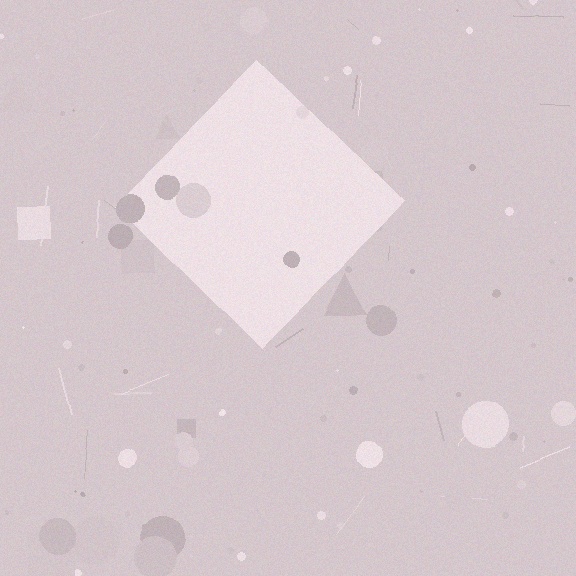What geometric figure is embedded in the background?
A diamond is embedded in the background.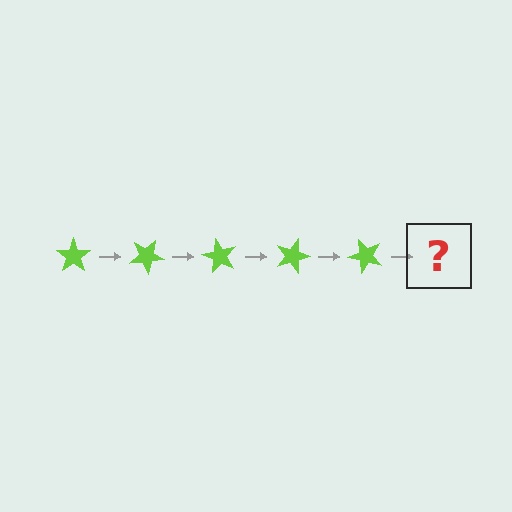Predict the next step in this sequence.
The next step is a lime star rotated 150 degrees.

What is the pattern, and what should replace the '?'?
The pattern is that the star rotates 30 degrees each step. The '?' should be a lime star rotated 150 degrees.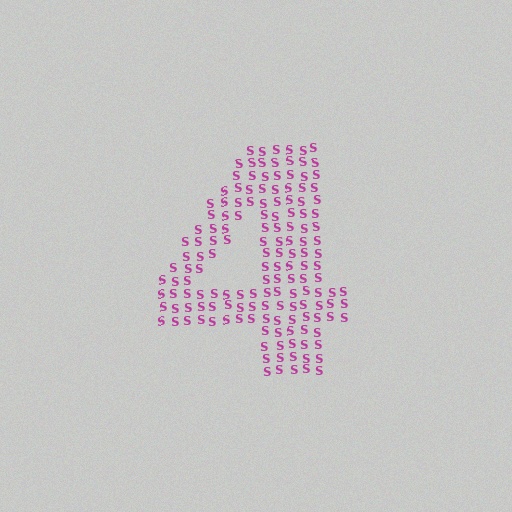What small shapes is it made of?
It is made of small letter S's.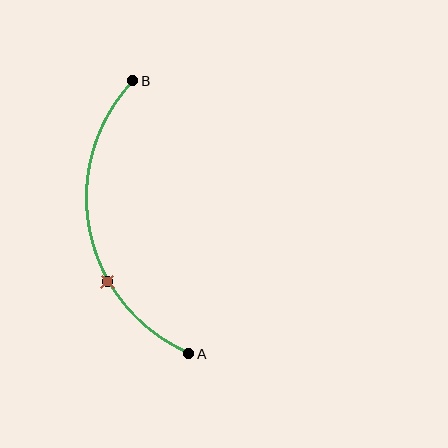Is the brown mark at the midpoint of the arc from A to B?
No. The brown mark lies on the arc but is closer to endpoint A. The arc midpoint would be at the point on the curve equidistant along the arc from both A and B.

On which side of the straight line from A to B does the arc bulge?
The arc bulges to the left of the straight line connecting A and B.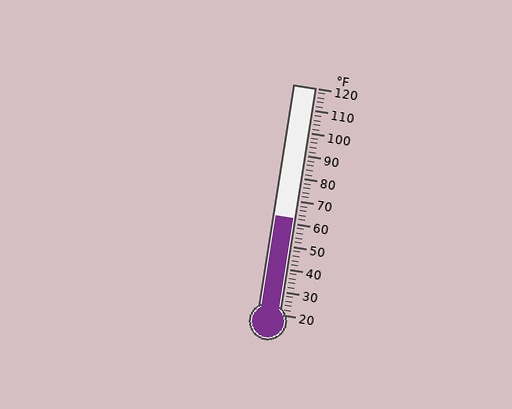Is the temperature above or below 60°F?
The temperature is above 60°F.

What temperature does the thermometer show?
The thermometer shows approximately 62°F.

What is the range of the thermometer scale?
The thermometer scale ranges from 20°F to 120°F.